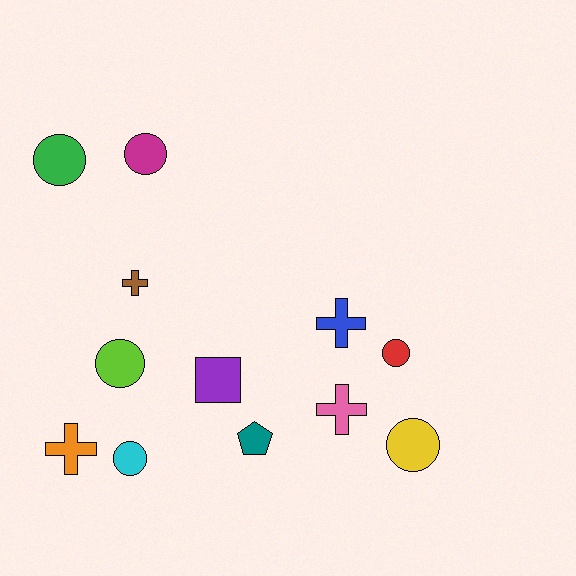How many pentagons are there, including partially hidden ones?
There is 1 pentagon.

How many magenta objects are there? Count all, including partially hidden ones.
There is 1 magenta object.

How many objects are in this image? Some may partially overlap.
There are 12 objects.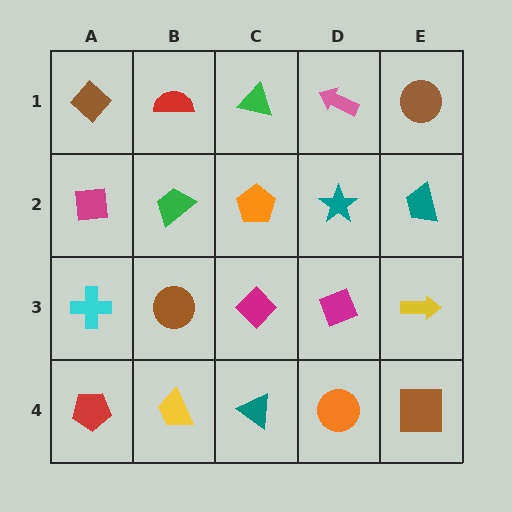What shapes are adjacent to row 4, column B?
A brown circle (row 3, column B), a red pentagon (row 4, column A), a teal triangle (row 4, column C).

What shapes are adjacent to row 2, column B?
A red semicircle (row 1, column B), a brown circle (row 3, column B), a magenta square (row 2, column A), an orange pentagon (row 2, column C).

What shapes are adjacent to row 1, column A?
A magenta square (row 2, column A), a red semicircle (row 1, column B).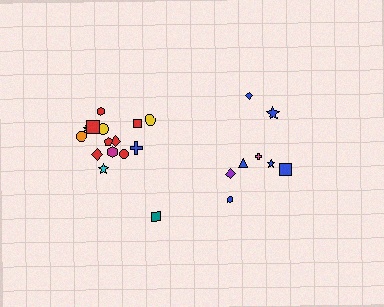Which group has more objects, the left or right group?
The left group.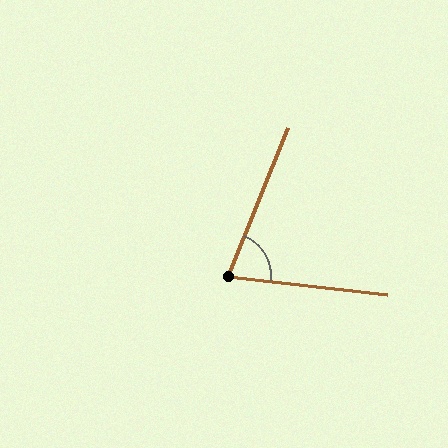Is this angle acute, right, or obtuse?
It is acute.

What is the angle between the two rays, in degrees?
Approximately 75 degrees.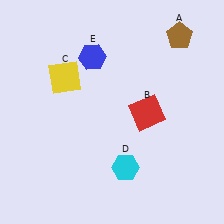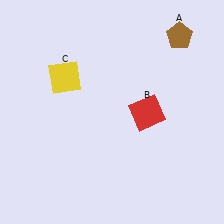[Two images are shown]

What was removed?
The cyan hexagon (D), the blue hexagon (E) were removed in Image 2.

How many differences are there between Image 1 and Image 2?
There are 2 differences between the two images.